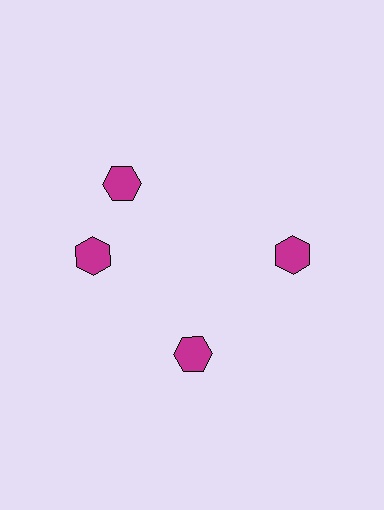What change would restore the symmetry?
The symmetry would be restored by rotating it back into even spacing with its neighbors so that all 4 hexagons sit at equal angles and equal distance from the center.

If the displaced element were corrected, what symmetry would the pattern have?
It would have 4-fold rotational symmetry — the pattern would map onto itself every 90 degrees.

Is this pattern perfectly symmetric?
No. The 4 magenta hexagons are arranged in a ring, but one element near the 12 o'clock position is rotated out of alignment along the ring, breaking the 4-fold rotational symmetry.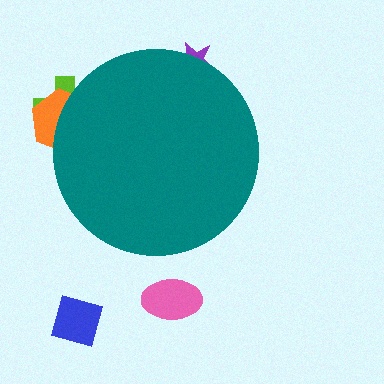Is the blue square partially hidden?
No, the blue square is fully visible.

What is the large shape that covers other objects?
A teal circle.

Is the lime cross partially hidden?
Yes, the lime cross is partially hidden behind the teal circle.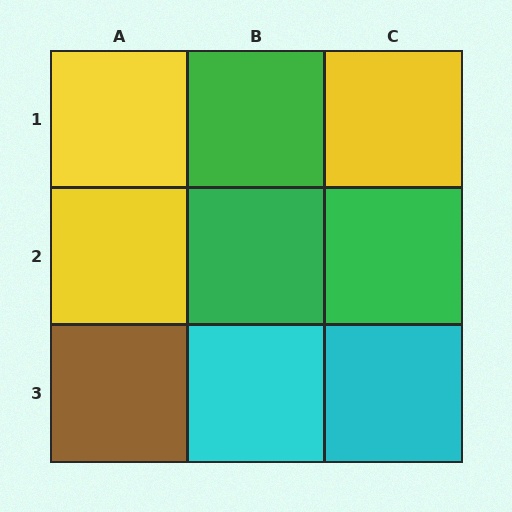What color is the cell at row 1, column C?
Yellow.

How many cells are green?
3 cells are green.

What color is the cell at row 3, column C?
Cyan.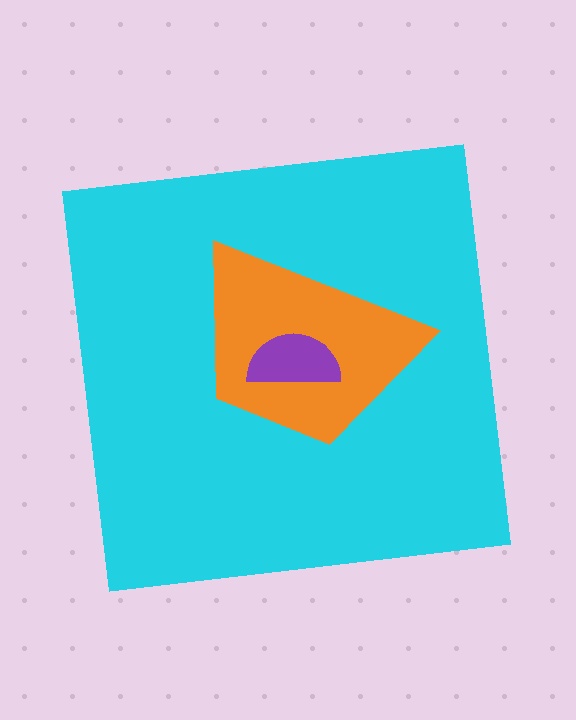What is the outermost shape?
The cyan square.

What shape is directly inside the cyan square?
The orange trapezoid.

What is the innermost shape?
The purple semicircle.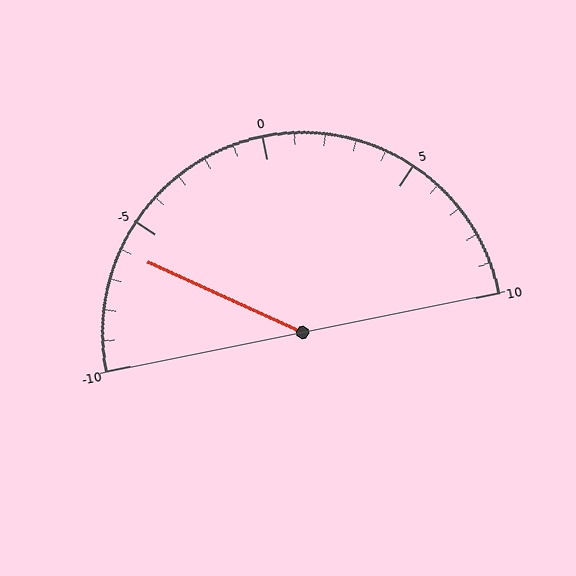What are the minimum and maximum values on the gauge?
The gauge ranges from -10 to 10.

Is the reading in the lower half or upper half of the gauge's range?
The reading is in the lower half of the range (-10 to 10).